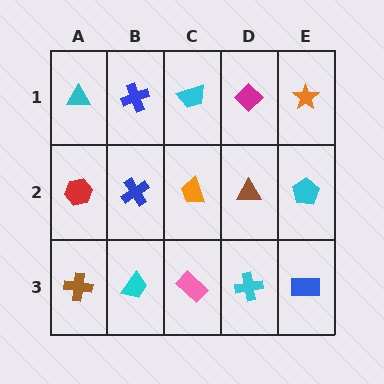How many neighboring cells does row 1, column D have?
3.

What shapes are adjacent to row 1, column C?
An orange trapezoid (row 2, column C), a blue cross (row 1, column B), a magenta diamond (row 1, column D).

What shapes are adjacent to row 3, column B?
A blue cross (row 2, column B), a brown cross (row 3, column A), a pink rectangle (row 3, column C).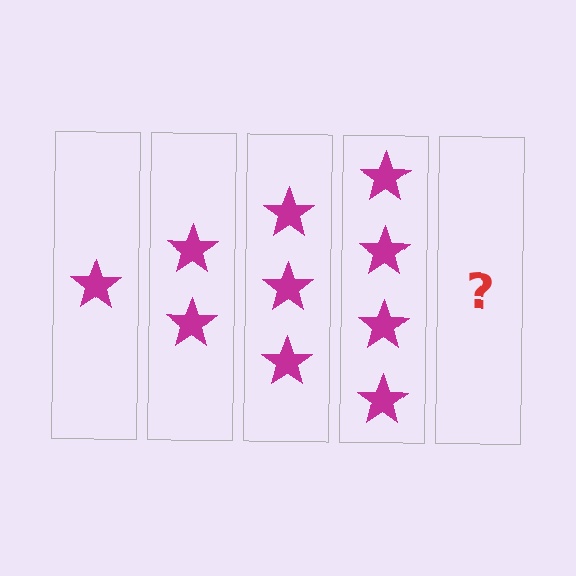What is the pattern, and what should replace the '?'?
The pattern is that each step adds one more star. The '?' should be 5 stars.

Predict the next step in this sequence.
The next step is 5 stars.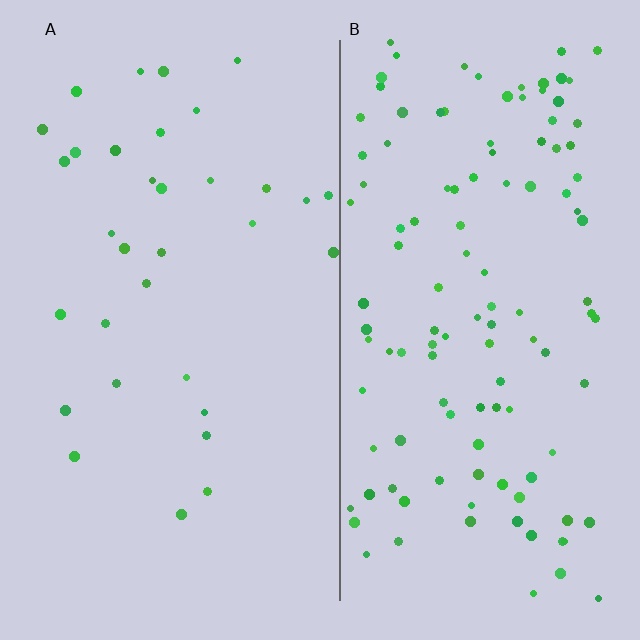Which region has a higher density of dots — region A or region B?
B (the right).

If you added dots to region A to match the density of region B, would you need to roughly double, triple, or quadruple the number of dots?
Approximately quadruple.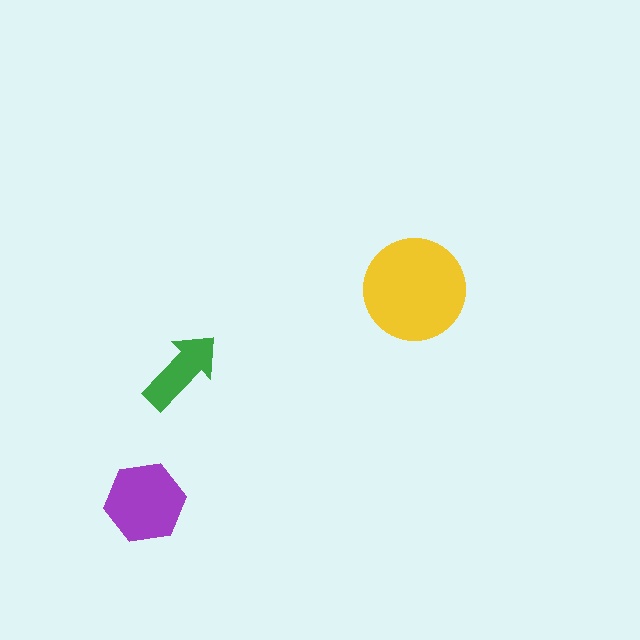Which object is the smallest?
The green arrow.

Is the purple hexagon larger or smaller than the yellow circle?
Smaller.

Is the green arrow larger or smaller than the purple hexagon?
Smaller.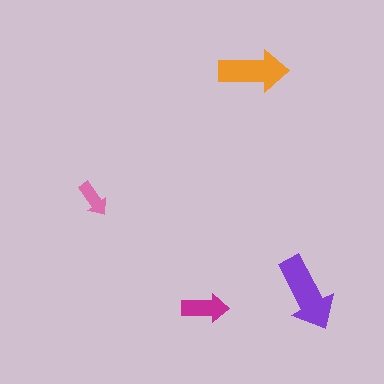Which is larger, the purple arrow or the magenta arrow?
The purple one.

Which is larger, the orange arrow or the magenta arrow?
The orange one.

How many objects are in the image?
There are 4 objects in the image.